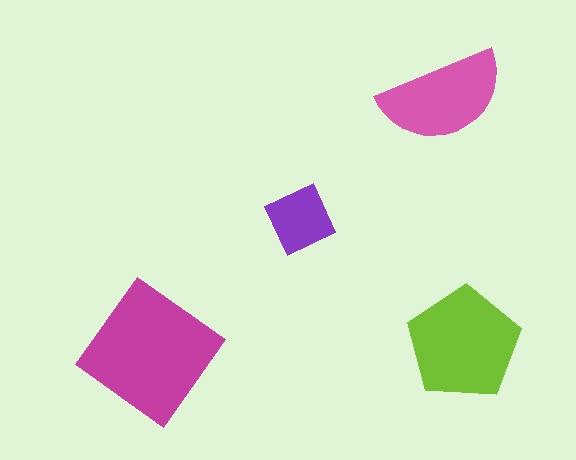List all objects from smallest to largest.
The purple diamond, the pink semicircle, the lime pentagon, the magenta diamond.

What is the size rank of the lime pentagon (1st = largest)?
2nd.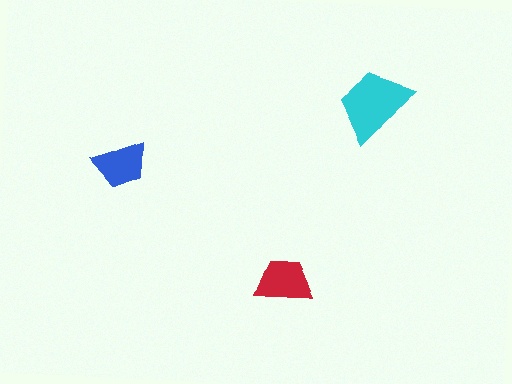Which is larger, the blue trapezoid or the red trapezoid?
The red one.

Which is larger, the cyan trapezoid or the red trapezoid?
The cyan one.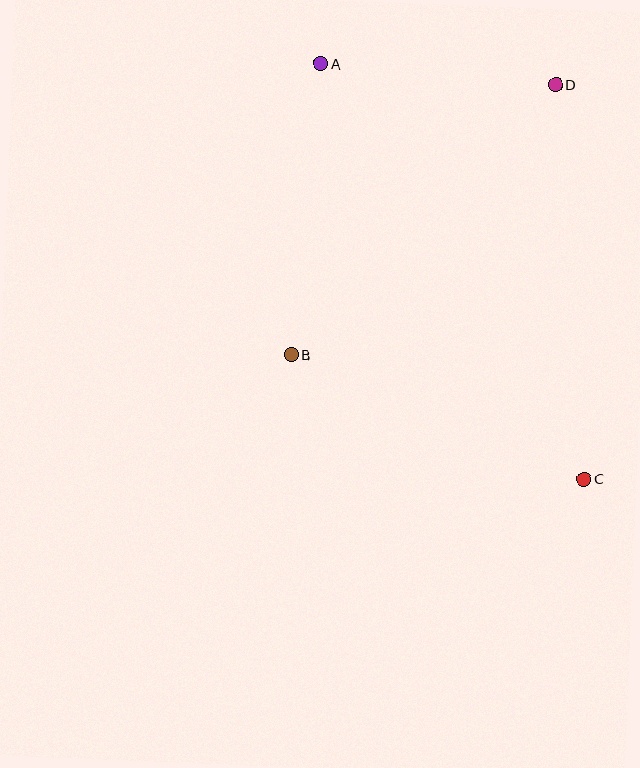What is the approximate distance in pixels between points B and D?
The distance between B and D is approximately 378 pixels.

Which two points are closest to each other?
Points A and D are closest to each other.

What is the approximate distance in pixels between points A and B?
The distance between A and B is approximately 292 pixels.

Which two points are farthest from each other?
Points A and C are farthest from each other.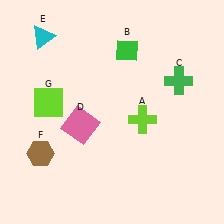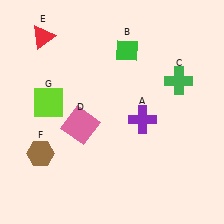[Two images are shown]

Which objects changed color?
A changed from lime to purple. E changed from cyan to red.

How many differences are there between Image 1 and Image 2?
There are 2 differences between the two images.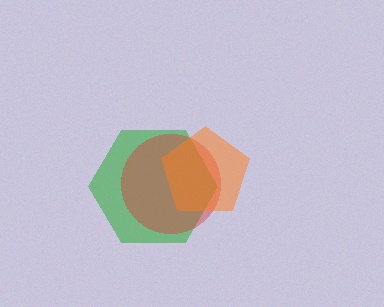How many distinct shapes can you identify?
There are 3 distinct shapes: a green hexagon, a red circle, an orange pentagon.